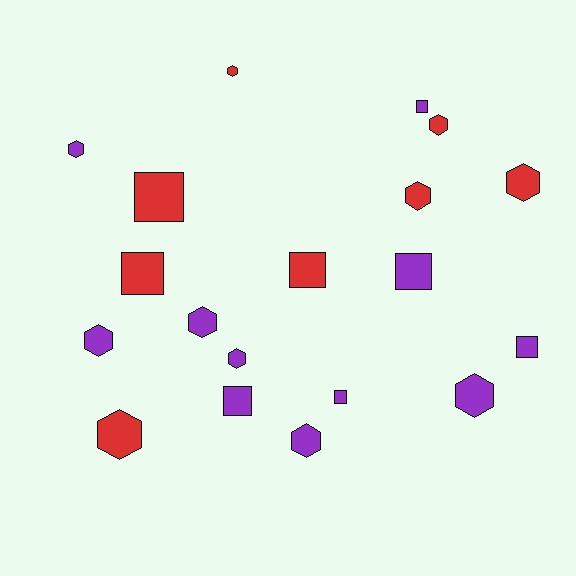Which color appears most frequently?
Purple, with 11 objects.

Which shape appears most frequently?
Hexagon, with 11 objects.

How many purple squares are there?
There are 5 purple squares.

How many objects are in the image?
There are 19 objects.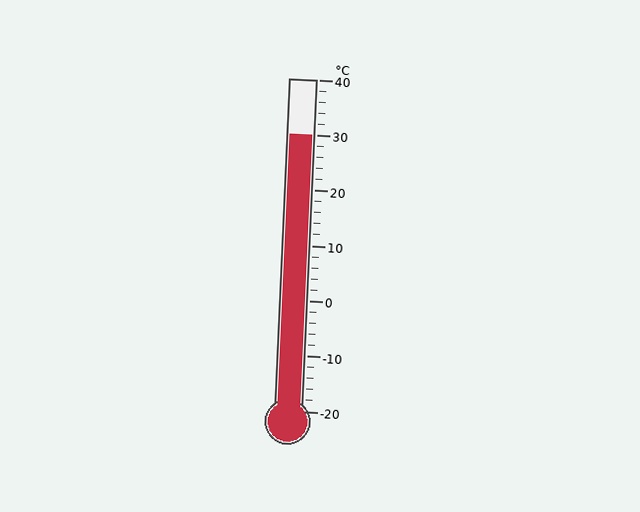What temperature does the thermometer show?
The thermometer shows approximately 30°C.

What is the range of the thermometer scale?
The thermometer scale ranges from -20°C to 40°C.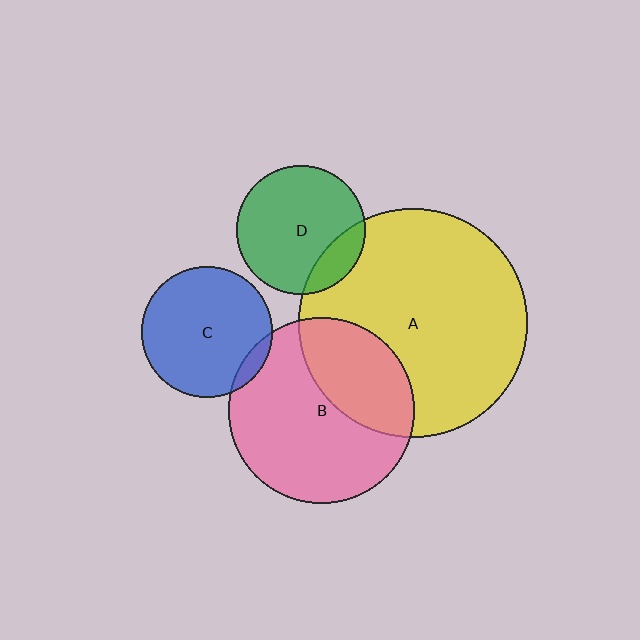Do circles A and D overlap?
Yes.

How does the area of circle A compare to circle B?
Approximately 1.5 times.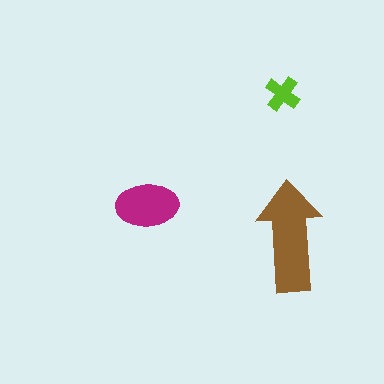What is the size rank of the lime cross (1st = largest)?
3rd.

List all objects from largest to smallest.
The brown arrow, the magenta ellipse, the lime cross.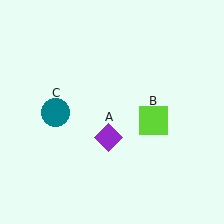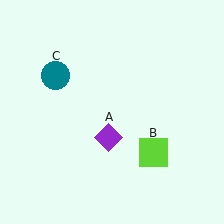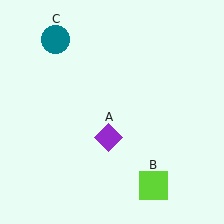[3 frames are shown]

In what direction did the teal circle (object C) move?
The teal circle (object C) moved up.